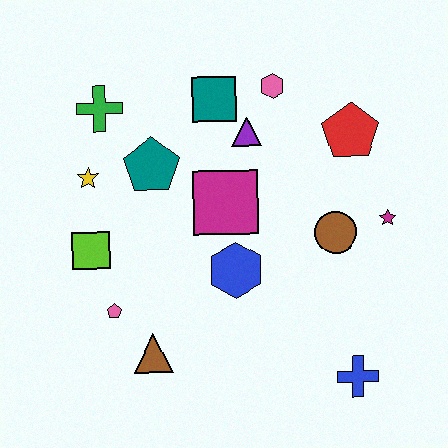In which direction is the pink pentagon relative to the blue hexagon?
The pink pentagon is to the left of the blue hexagon.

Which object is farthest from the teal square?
The blue cross is farthest from the teal square.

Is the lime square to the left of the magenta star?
Yes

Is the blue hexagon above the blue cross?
Yes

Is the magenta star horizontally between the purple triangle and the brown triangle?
No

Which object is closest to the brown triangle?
The pink pentagon is closest to the brown triangle.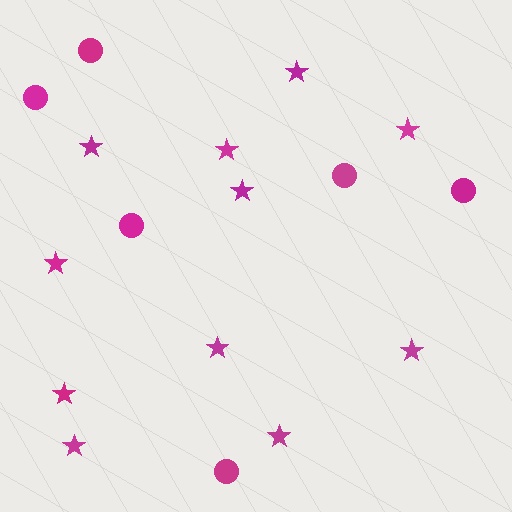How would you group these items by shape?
There are 2 groups: one group of stars (11) and one group of circles (6).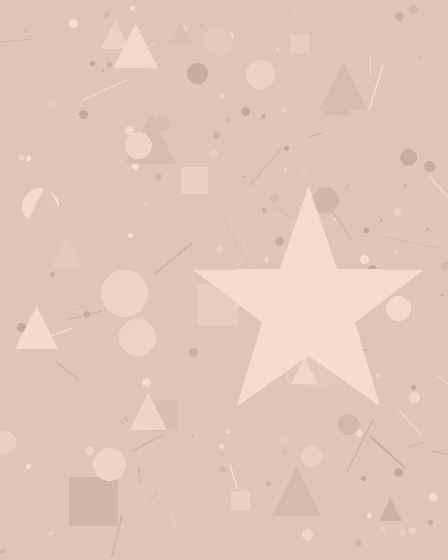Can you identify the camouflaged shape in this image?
The camouflaged shape is a star.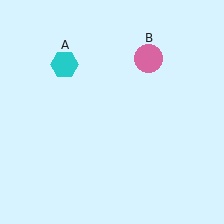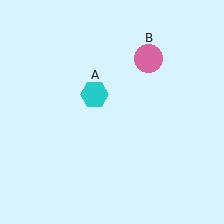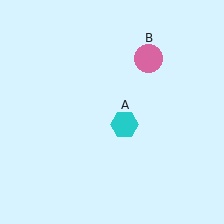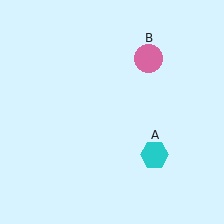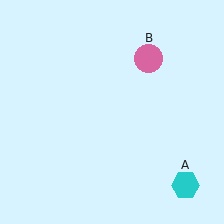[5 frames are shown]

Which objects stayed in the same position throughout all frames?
Pink circle (object B) remained stationary.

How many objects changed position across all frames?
1 object changed position: cyan hexagon (object A).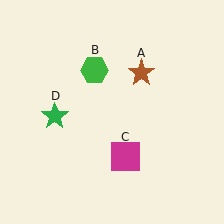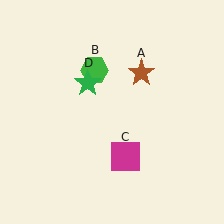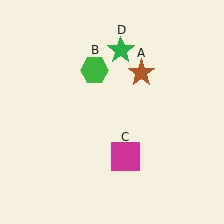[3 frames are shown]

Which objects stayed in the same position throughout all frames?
Brown star (object A) and green hexagon (object B) and magenta square (object C) remained stationary.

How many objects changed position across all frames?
1 object changed position: green star (object D).